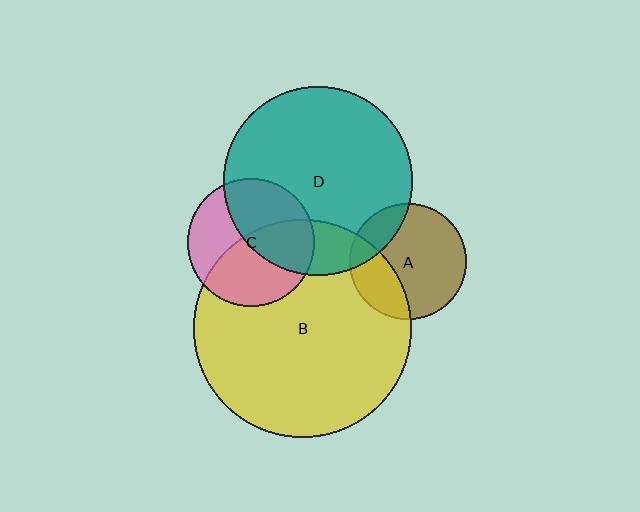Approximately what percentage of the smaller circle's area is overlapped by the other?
Approximately 50%.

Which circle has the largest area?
Circle B (yellow).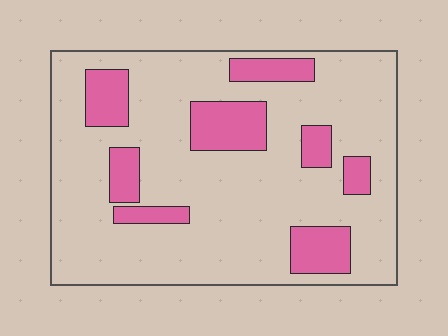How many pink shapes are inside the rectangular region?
8.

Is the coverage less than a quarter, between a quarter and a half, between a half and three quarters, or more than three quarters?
Less than a quarter.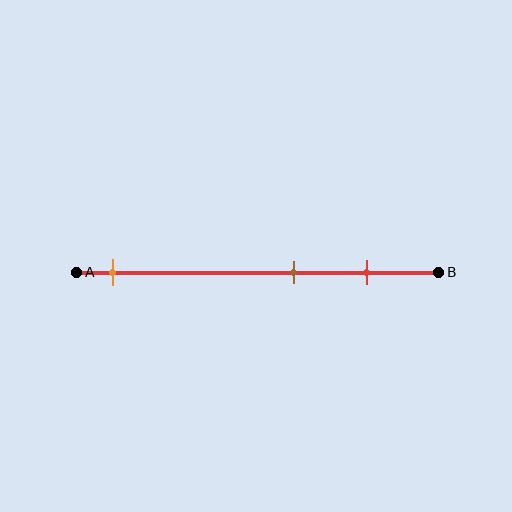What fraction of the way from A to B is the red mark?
The red mark is approximately 80% (0.8) of the way from A to B.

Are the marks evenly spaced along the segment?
No, the marks are not evenly spaced.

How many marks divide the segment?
There are 3 marks dividing the segment.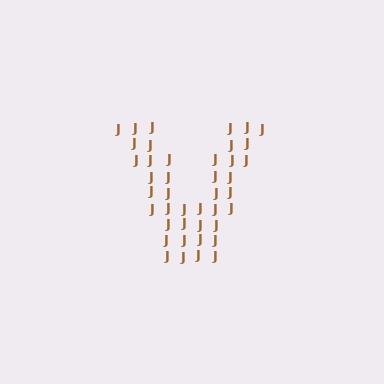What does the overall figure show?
The overall figure shows the letter V.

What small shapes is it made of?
It is made of small letter J's.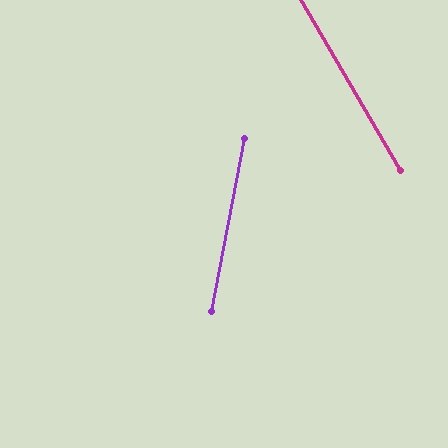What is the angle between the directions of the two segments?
Approximately 41 degrees.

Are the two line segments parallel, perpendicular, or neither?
Neither parallel nor perpendicular — they differ by about 41°.